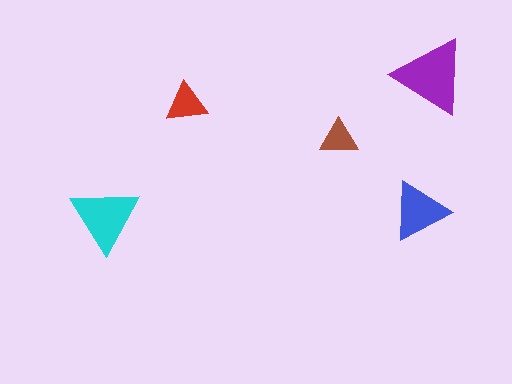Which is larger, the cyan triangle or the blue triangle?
The cyan one.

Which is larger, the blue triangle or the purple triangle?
The purple one.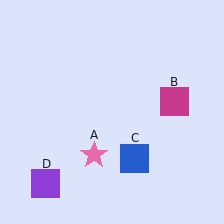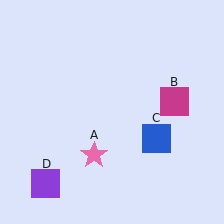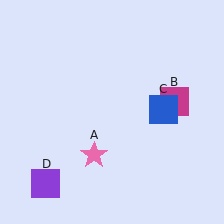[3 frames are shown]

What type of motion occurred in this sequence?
The blue square (object C) rotated counterclockwise around the center of the scene.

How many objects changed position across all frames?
1 object changed position: blue square (object C).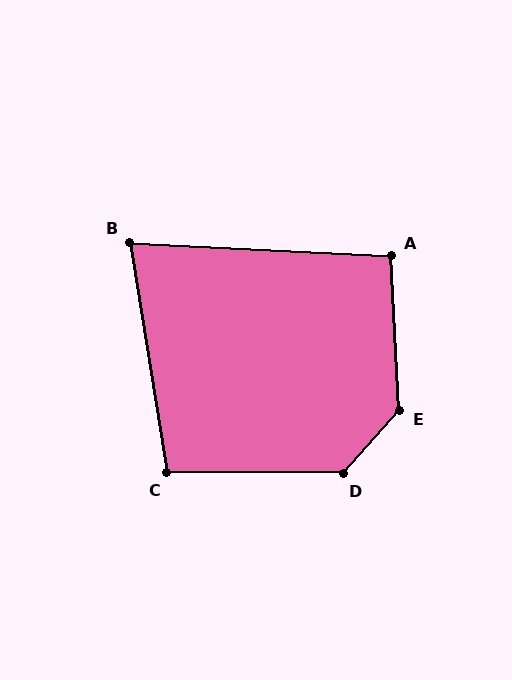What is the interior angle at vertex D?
Approximately 131 degrees (obtuse).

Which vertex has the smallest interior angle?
B, at approximately 78 degrees.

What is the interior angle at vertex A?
Approximately 96 degrees (obtuse).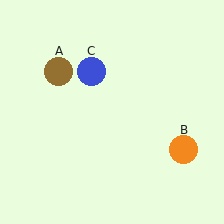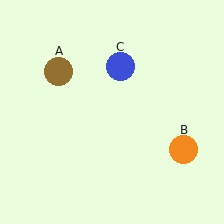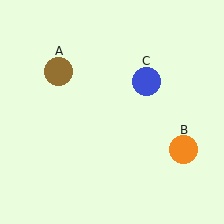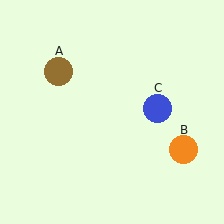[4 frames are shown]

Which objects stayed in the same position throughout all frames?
Brown circle (object A) and orange circle (object B) remained stationary.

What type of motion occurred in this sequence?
The blue circle (object C) rotated clockwise around the center of the scene.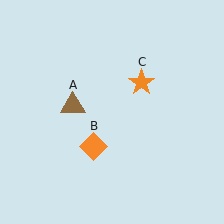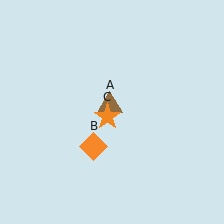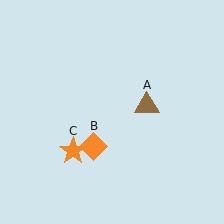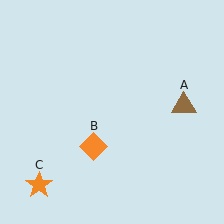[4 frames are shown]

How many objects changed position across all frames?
2 objects changed position: brown triangle (object A), orange star (object C).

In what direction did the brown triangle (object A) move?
The brown triangle (object A) moved right.